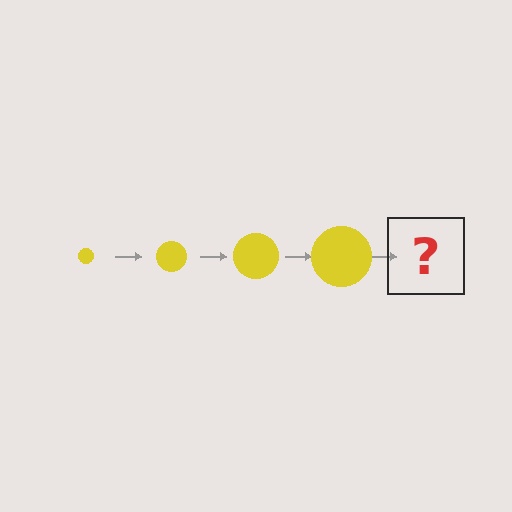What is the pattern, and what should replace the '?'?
The pattern is that the circle gets progressively larger each step. The '?' should be a yellow circle, larger than the previous one.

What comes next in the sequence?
The next element should be a yellow circle, larger than the previous one.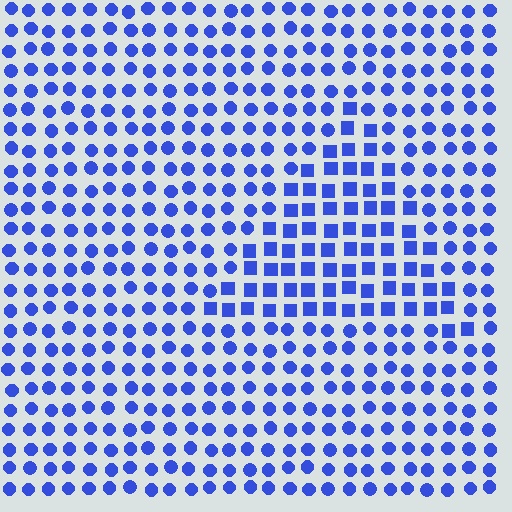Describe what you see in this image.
The image is filled with small blue elements arranged in a uniform grid. A triangle-shaped region contains squares, while the surrounding area contains circles. The boundary is defined purely by the change in element shape.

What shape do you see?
I see a triangle.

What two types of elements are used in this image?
The image uses squares inside the triangle region and circles outside it.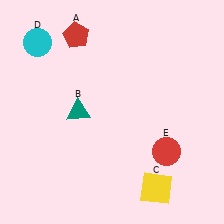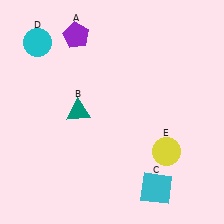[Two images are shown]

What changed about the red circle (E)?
In Image 1, E is red. In Image 2, it changed to yellow.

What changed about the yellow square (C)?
In Image 1, C is yellow. In Image 2, it changed to cyan.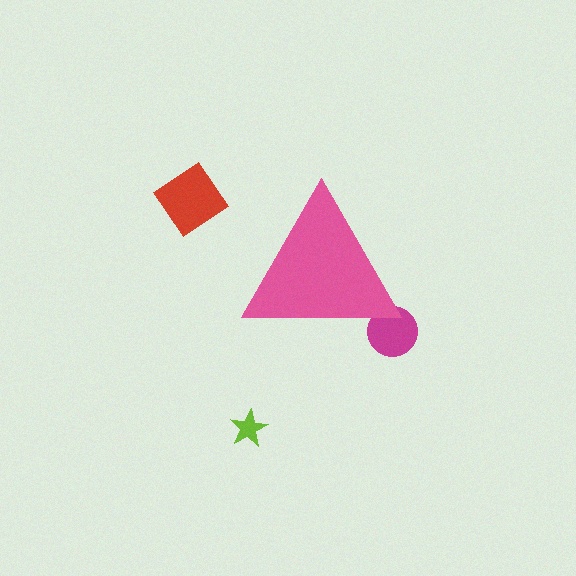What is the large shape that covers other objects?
A pink triangle.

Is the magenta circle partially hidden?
Yes, the magenta circle is partially hidden behind the pink triangle.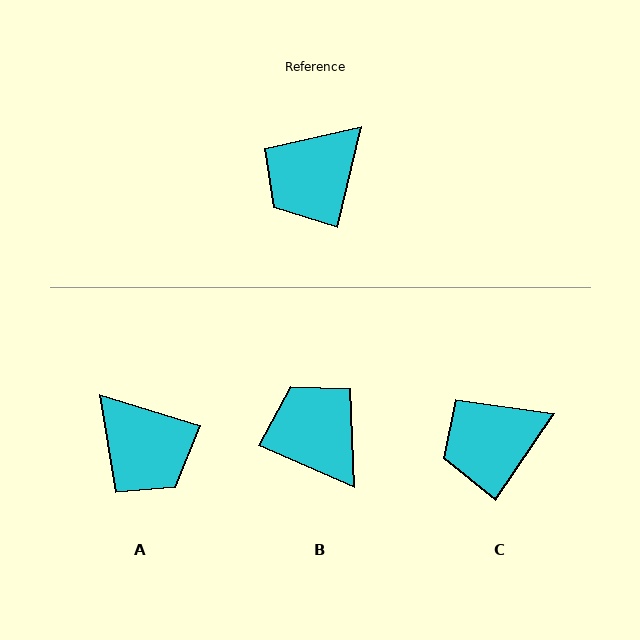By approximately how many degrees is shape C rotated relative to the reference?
Approximately 21 degrees clockwise.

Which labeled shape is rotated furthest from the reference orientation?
B, about 100 degrees away.